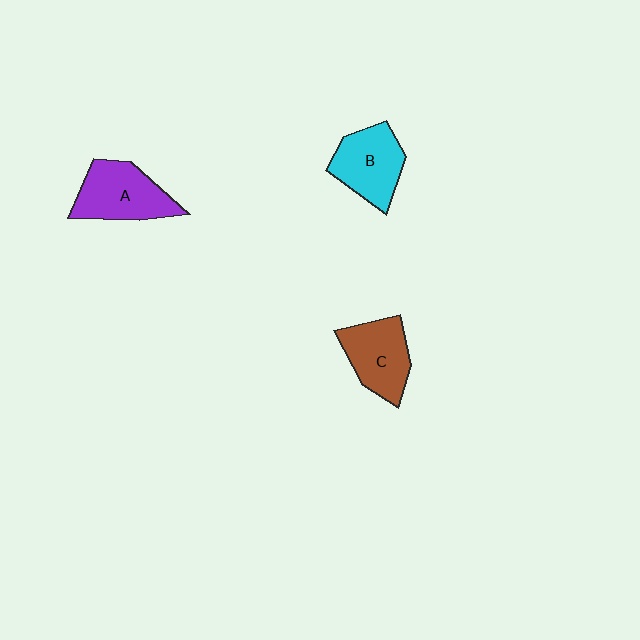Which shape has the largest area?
Shape A (purple).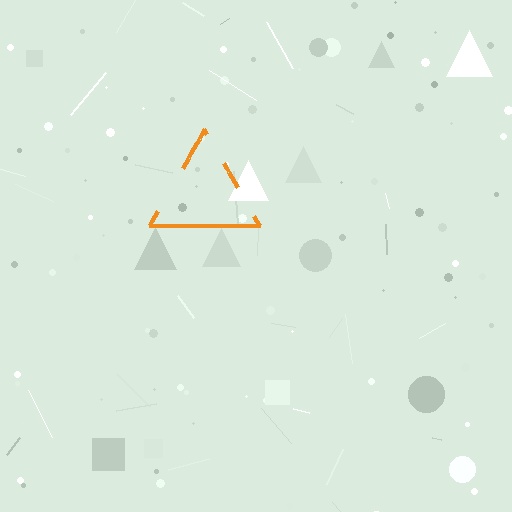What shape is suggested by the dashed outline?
The dashed outline suggests a triangle.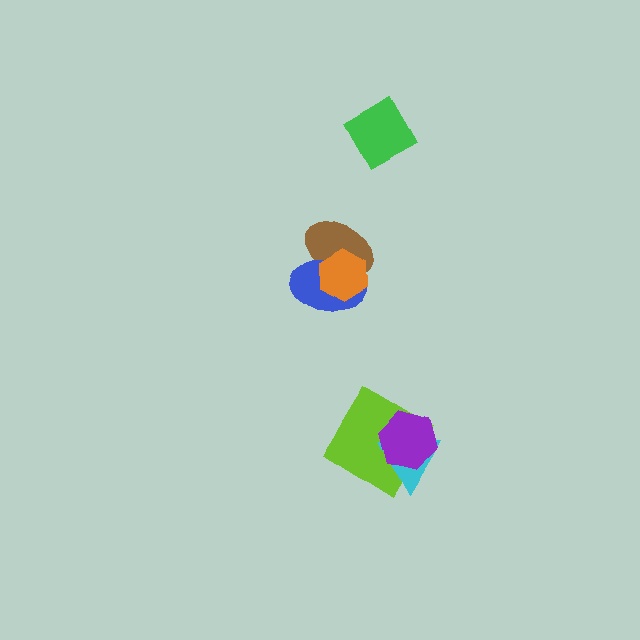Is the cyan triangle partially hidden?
Yes, it is partially covered by another shape.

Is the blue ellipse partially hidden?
Yes, it is partially covered by another shape.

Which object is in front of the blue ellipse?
The orange hexagon is in front of the blue ellipse.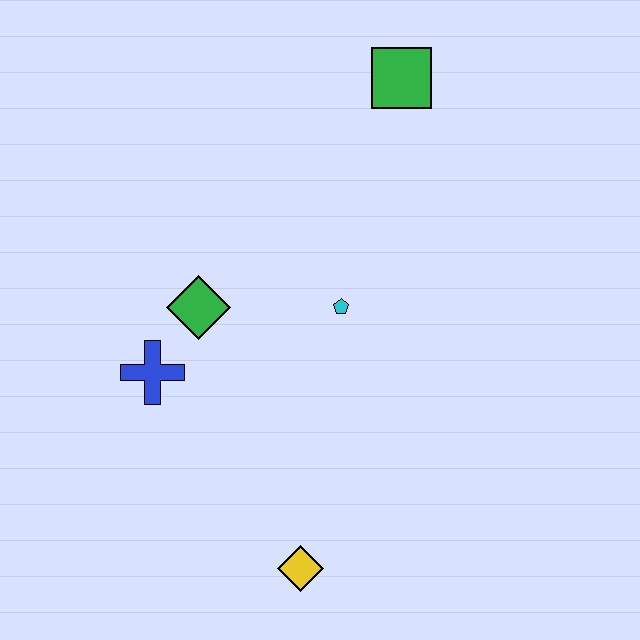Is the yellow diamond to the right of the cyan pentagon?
No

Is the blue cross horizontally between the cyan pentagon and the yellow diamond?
No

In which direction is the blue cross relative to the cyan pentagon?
The blue cross is to the left of the cyan pentagon.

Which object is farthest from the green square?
The yellow diamond is farthest from the green square.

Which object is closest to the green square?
The cyan pentagon is closest to the green square.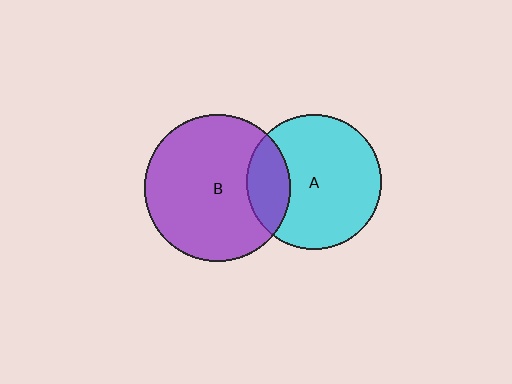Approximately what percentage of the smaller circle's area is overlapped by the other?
Approximately 20%.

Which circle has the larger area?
Circle B (purple).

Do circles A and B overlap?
Yes.